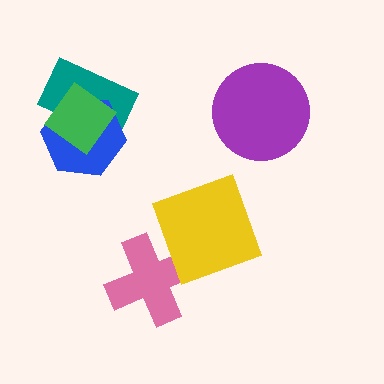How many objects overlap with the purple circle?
0 objects overlap with the purple circle.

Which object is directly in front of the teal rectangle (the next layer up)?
The blue hexagon is directly in front of the teal rectangle.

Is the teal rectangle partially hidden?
Yes, it is partially covered by another shape.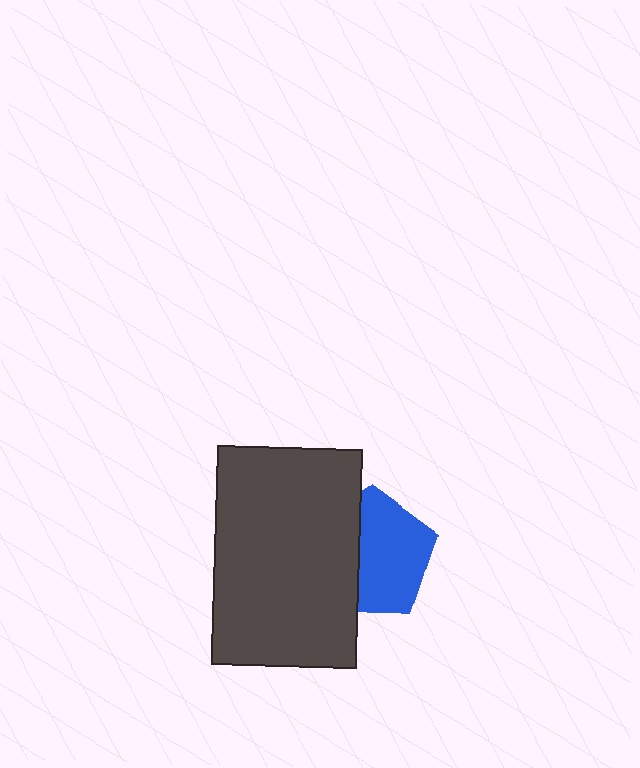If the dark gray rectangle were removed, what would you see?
You would see the complete blue pentagon.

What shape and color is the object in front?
The object in front is a dark gray rectangle.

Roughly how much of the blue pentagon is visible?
About half of it is visible (roughly 60%).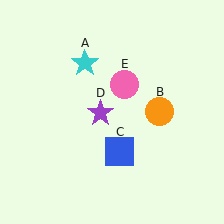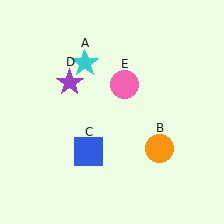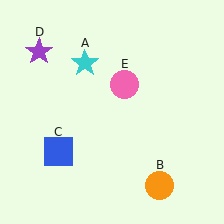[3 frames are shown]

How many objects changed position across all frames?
3 objects changed position: orange circle (object B), blue square (object C), purple star (object D).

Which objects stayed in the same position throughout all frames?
Cyan star (object A) and pink circle (object E) remained stationary.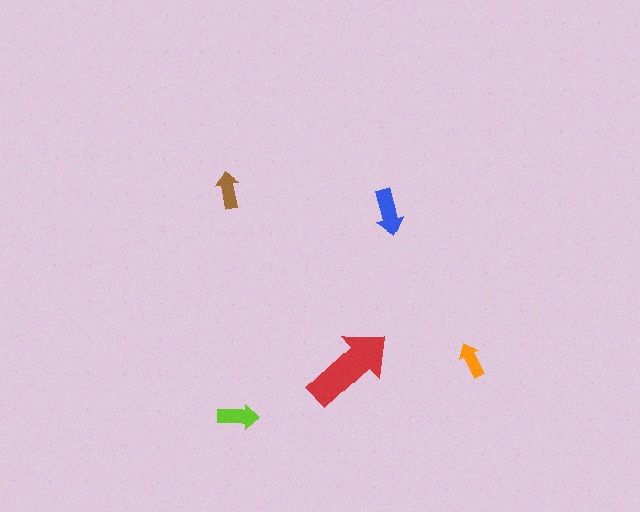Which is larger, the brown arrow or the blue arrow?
The blue one.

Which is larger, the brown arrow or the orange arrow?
The brown one.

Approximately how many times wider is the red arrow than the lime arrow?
About 2 times wider.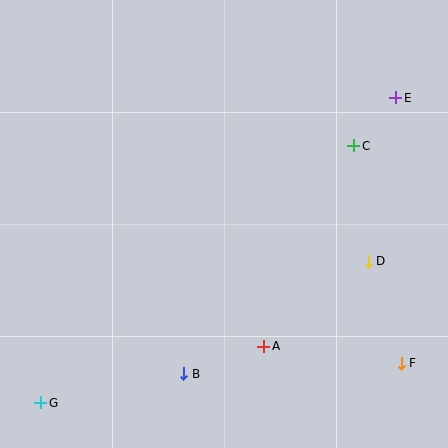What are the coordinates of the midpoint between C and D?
The midpoint between C and D is at (361, 203).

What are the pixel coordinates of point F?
Point F is at (401, 363).